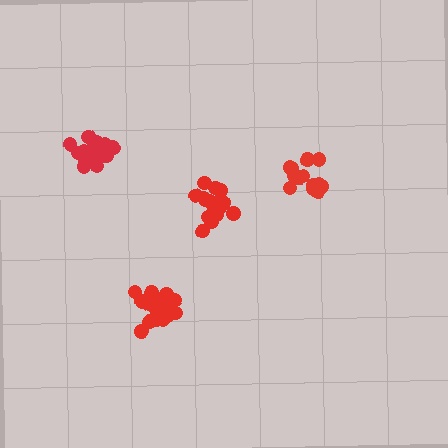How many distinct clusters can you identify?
There are 4 distinct clusters.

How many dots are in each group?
Group 1: 19 dots, Group 2: 15 dots, Group 3: 16 dots, Group 4: 18 dots (68 total).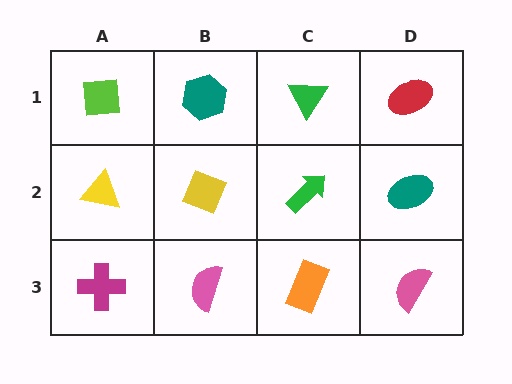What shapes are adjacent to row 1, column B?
A yellow diamond (row 2, column B), a lime square (row 1, column A), a green triangle (row 1, column C).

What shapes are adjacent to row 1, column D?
A teal ellipse (row 2, column D), a green triangle (row 1, column C).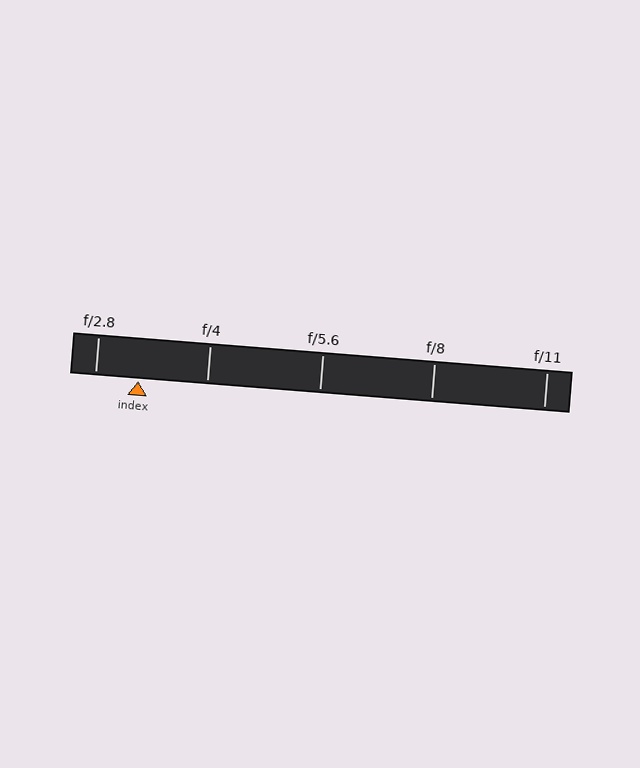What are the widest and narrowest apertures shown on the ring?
The widest aperture shown is f/2.8 and the narrowest is f/11.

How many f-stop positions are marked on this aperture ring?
There are 5 f-stop positions marked.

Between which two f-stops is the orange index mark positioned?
The index mark is between f/2.8 and f/4.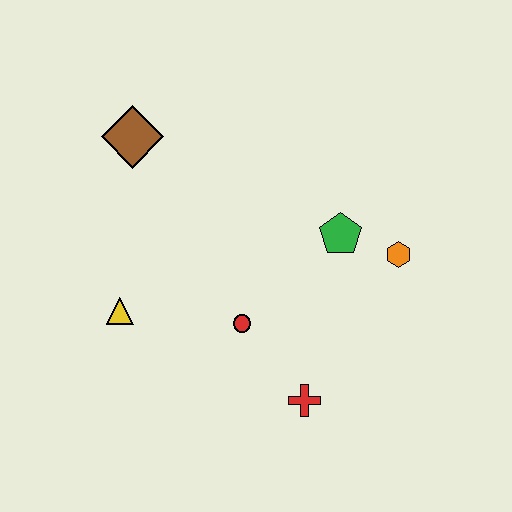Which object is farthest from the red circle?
The brown diamond is farthest from the red circle.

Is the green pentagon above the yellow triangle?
Yes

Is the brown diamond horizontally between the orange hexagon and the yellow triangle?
Yes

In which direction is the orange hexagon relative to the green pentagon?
The orange hexagon is to the right of the green pentagon.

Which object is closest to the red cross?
The red circle is closest to the red cross.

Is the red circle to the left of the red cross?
Yes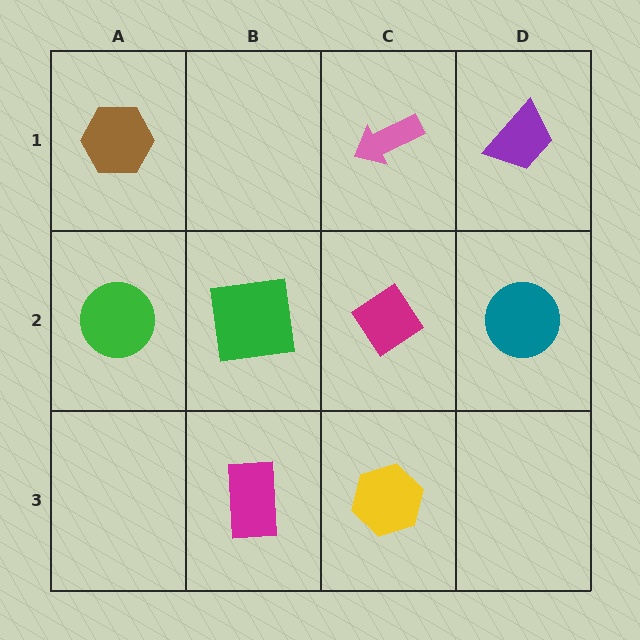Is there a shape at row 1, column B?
No, that cell is empty.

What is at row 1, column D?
A purple trapezoid.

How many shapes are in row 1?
3 shapes.